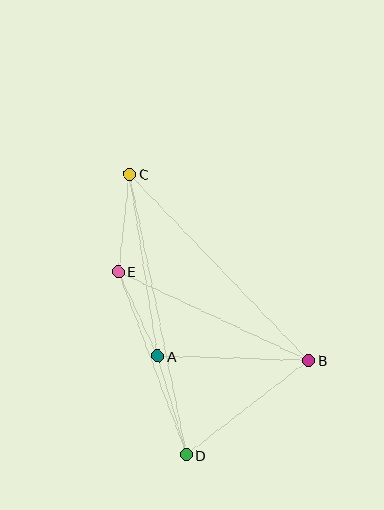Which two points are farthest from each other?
Points C and D are farthest from each other.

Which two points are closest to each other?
Points A and E are closest to each other.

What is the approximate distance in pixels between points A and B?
The distance between A and B is approximately 151 pixels.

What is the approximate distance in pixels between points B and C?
The distance between B and C is approximately 258 pixels.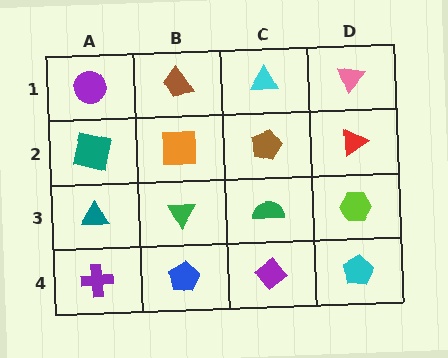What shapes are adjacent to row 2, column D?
A pink triangle (row 1, column D), a lime hexagon (row 3, column D), a brown pentagon (row 2, column C).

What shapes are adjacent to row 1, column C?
A brown pentagon (row 2, column C), a brown trapezoid (row 1, column B), a pink triangle (row 1, column D).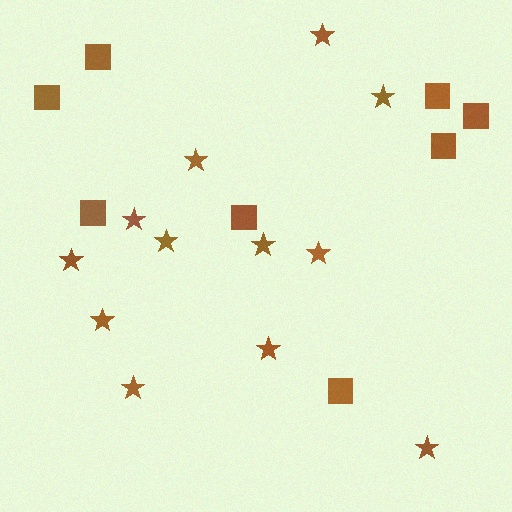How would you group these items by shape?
There are 2 groups: one group of stars (12) and one group of squares (8).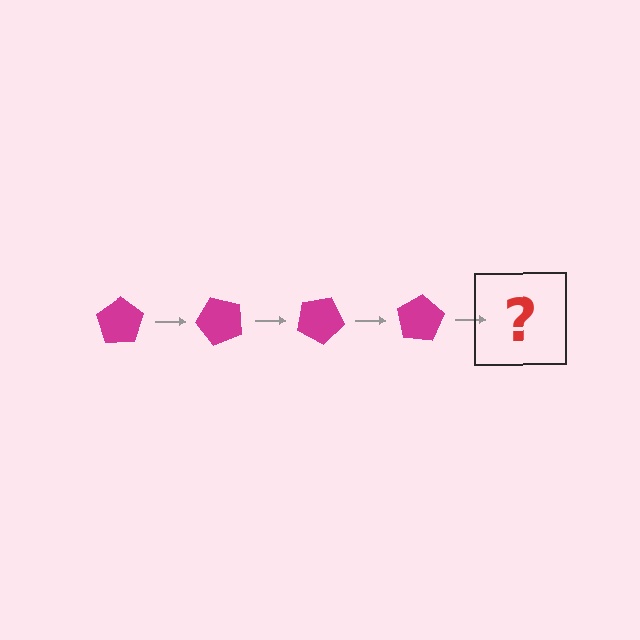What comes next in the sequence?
The next element should be a magenta pentagon rotated 200 degrees.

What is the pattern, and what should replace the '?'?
The pattern is that the pentagon rotates 50 degrees each step. The '?' should be a magenta pentagon rotated 200 degrees.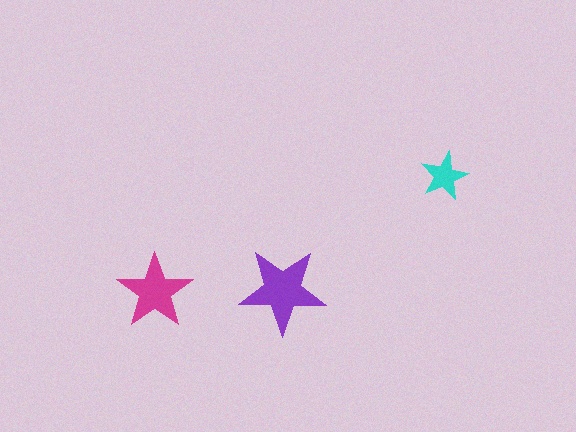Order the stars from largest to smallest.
the purple one, the magenta one, the cyan one.